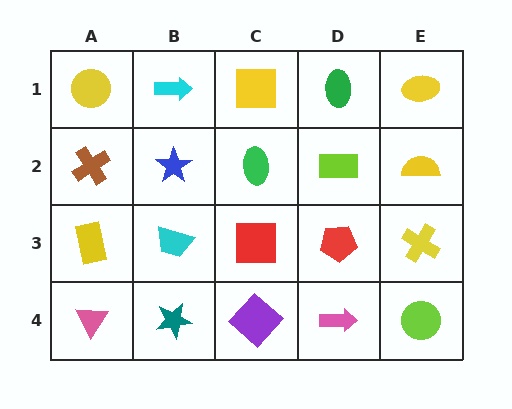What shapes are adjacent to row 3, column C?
A green ellipse (row 2, column C), a purple diamond (row 4, column C), a cyan trapezoid (row 3, column B), a red pentagon (row 3, column D).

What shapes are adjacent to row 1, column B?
A blue star (row 2, column B), a yellow circle (row 1, column A), a yellow square (row 1, column C).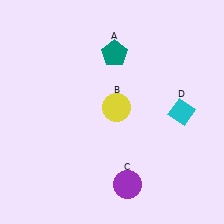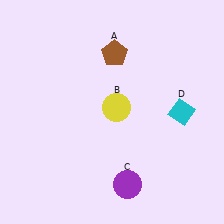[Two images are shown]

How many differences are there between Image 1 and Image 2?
There is 1 difference between the two images.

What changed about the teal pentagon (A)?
In Image 1, A is teal. In Image 2, it changed to brown.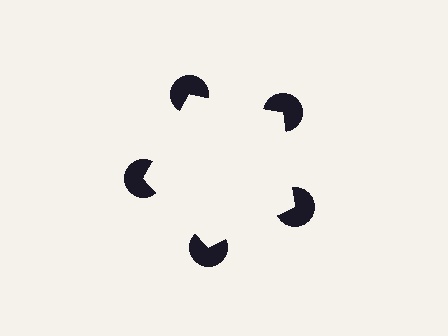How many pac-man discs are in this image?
There are 5 — one at each vertex of the illusory pentagon.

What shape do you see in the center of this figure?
An illusory pentagon — its edges are inferred from the aligned wedge cuts in the pac-man discs, not physically drawn.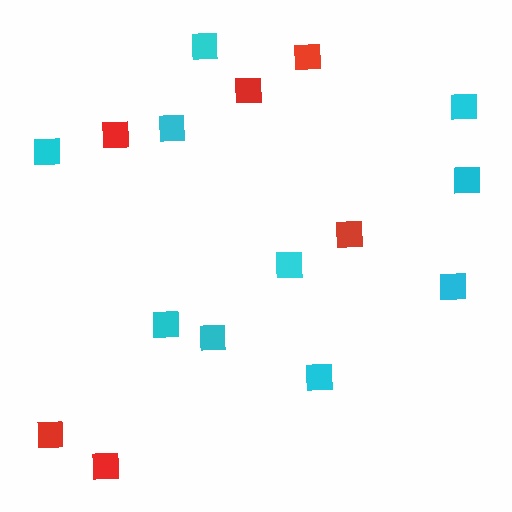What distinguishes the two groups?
There are 2 groups: one group of cyan squares (10) and one group of red squares (6).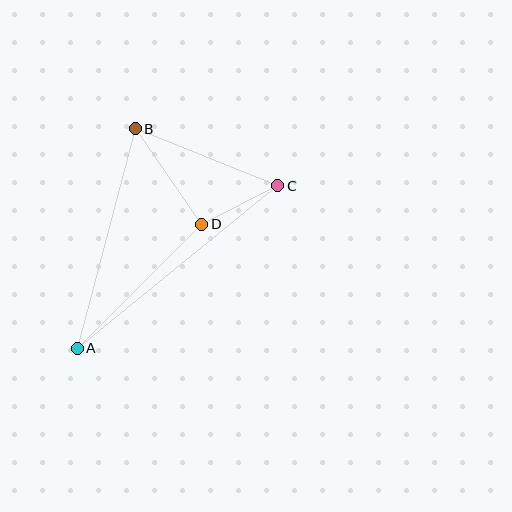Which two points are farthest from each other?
Points A and C are farthest from each other.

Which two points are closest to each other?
Points C and D are closest to each other.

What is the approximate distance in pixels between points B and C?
The distance between B and C is approximately 154 pixels.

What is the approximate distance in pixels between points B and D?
The distance between B and D is approximately 116 pixels.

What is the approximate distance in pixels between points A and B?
The distance between A and B is approximately 227 pixels.